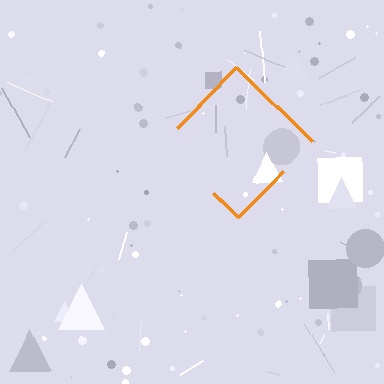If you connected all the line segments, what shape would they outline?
They would outline a diamond.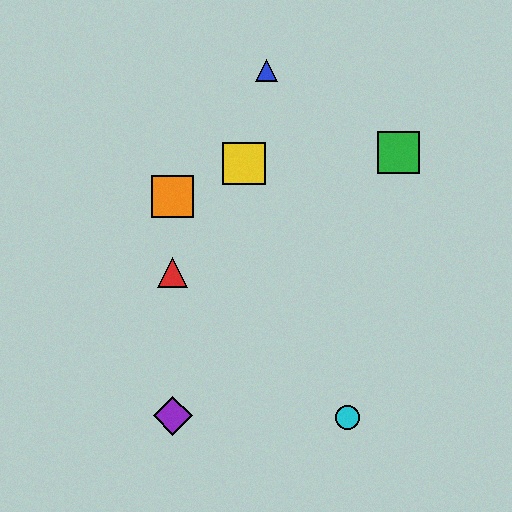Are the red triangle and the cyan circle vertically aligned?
No, the red triangle is at x≈173 and the cyan circle is at x≈348.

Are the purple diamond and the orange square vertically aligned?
Yes, both are at x≈173.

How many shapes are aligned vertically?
3 shapes (the red triangle, the purple diamond, the orange square) are aligned vertically.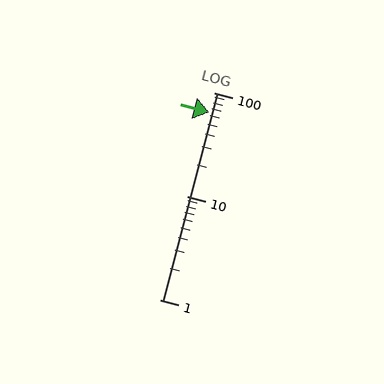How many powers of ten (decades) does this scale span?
The scale spans 2 decades, from 1 to 100.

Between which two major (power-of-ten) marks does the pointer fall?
The pointer is between 10 and 100.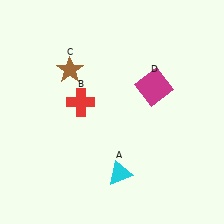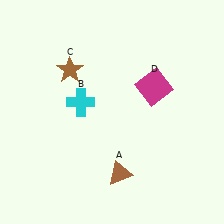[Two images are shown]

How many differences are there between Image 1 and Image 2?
There are 2 differences between the two images.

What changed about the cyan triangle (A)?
In Image 1, A is cyan. In Image 2, it changed to brown.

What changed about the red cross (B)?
In Image 1, B is red. In Image 2, it changed to cyan.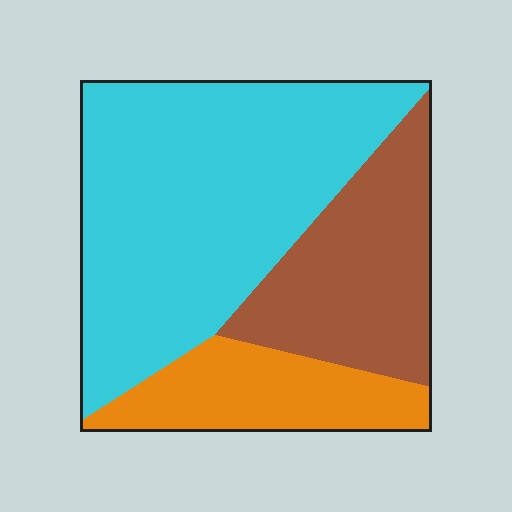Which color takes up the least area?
Orange, at roughly 20%.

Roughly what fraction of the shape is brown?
Brown covers 26% of the shape.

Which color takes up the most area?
Cyan, at roughly 55%.